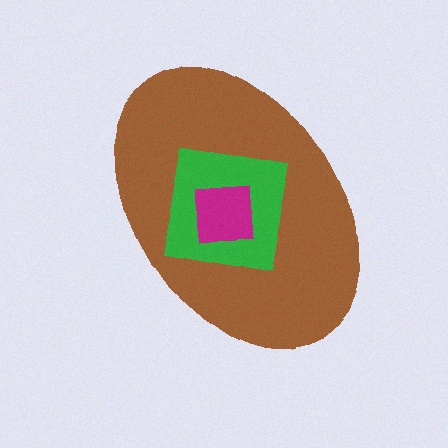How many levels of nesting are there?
3.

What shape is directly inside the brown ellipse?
The green square.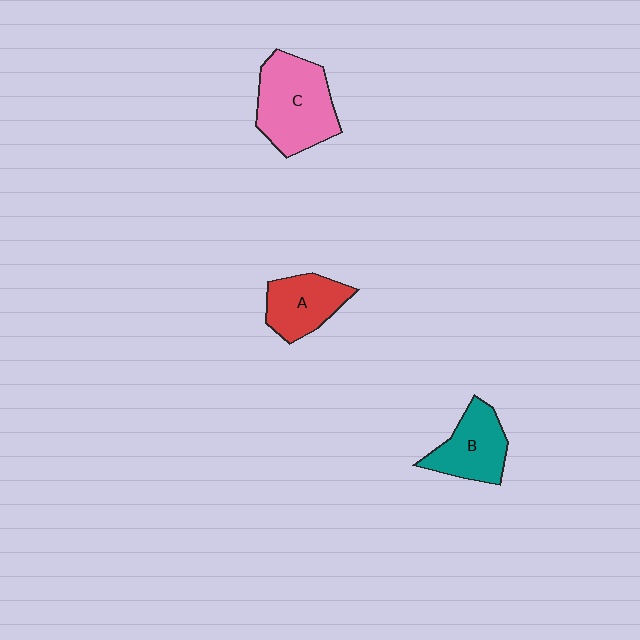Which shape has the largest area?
Shape C (pink).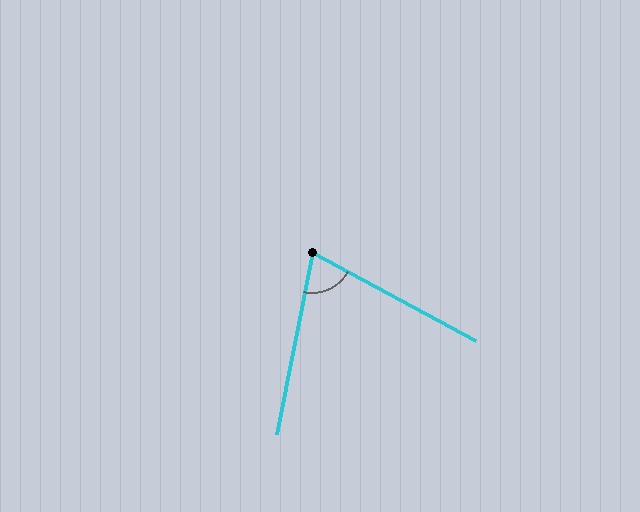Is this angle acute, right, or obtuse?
It is acute.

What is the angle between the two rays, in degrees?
Approximately 73 degrees.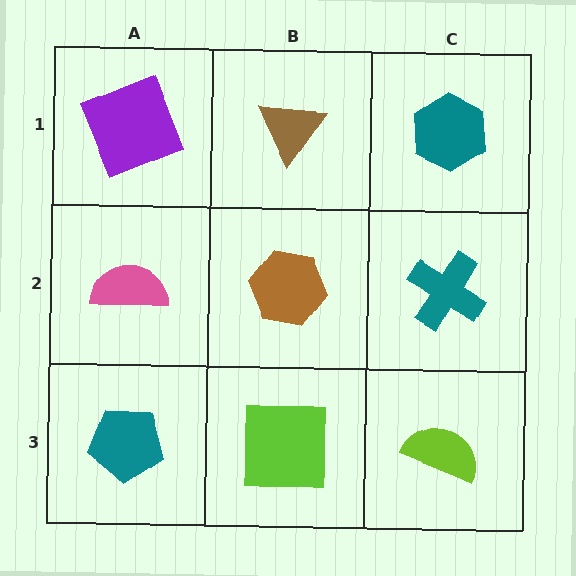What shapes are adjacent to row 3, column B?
A brown hexagon (row 2, column B), a teal pentagon (row 3, column A), a lime semicircle (row 3, column C).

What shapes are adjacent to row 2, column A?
A purple square (row 1, column A), a teal pentagon (row 3, column A), a brown hexagon (row 2, column B).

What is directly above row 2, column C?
A teal hexagon.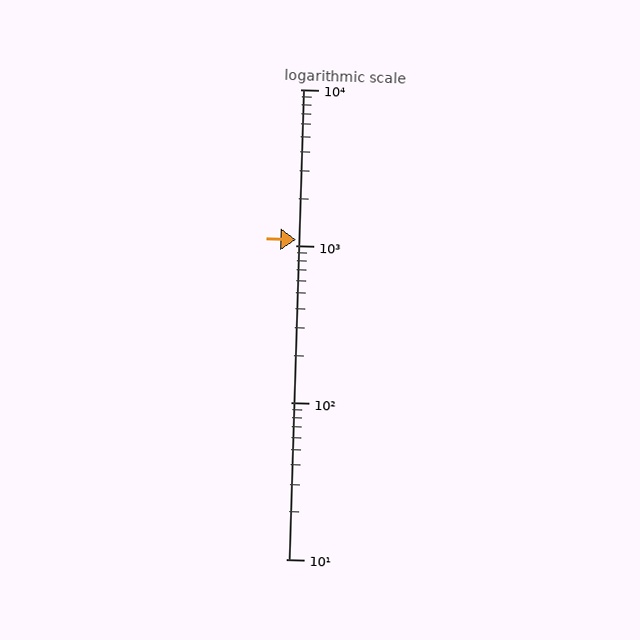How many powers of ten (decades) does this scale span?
The scale spans 3 decades, from 10 to 10000.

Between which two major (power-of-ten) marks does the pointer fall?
The pointer is between 1000 and 10000.